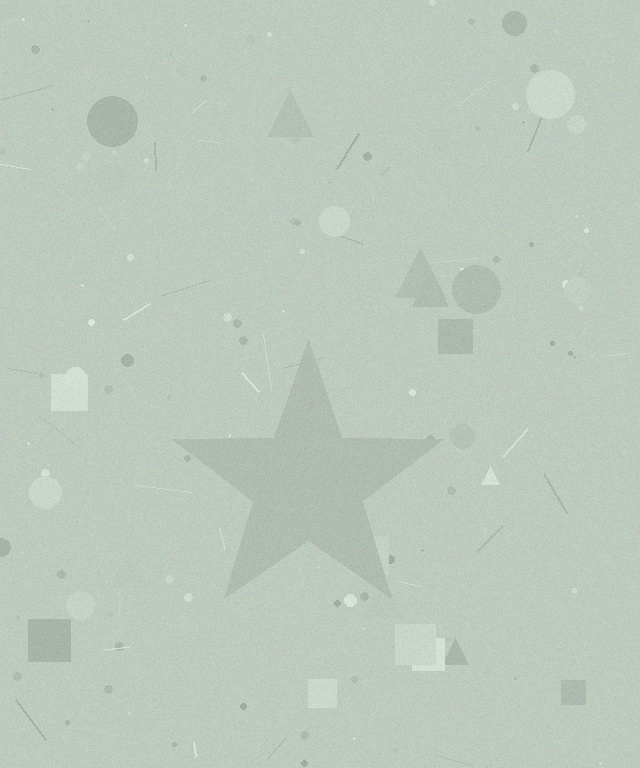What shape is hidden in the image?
A star is hidden in the image.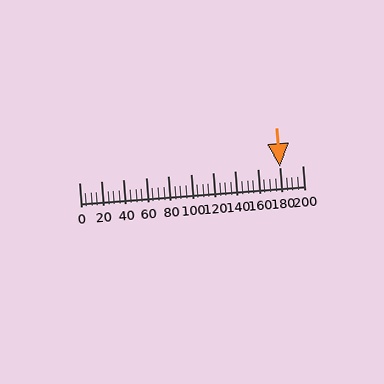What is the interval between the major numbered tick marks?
The major tick marks are spaced 20 units apart.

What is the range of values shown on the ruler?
The ruler shows values from 0 to 200.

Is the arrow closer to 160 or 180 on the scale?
The arrow is closer to 180.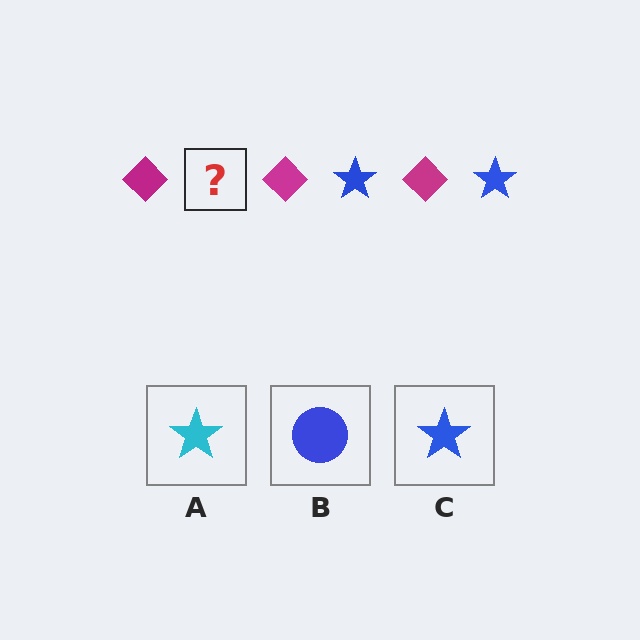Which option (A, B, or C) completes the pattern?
C.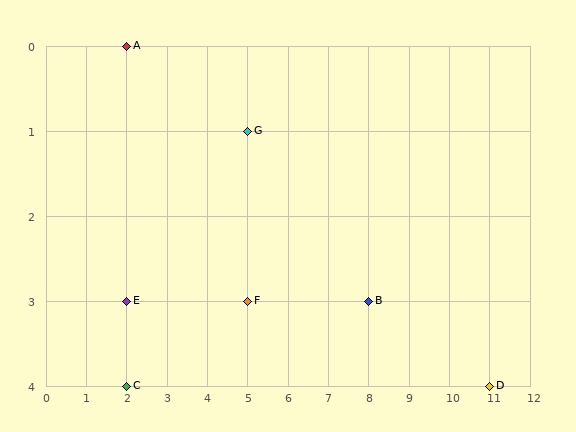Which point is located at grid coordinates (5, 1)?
Point G is at (5, 1).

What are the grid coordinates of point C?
Point C is at grid coordinates (2, 4).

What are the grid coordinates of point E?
Point E is at grid coordinates (2, 3).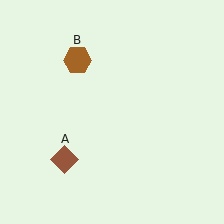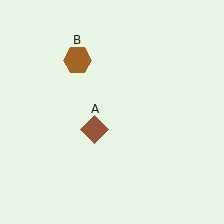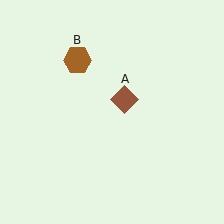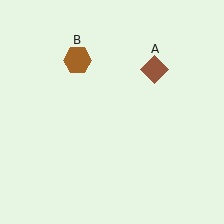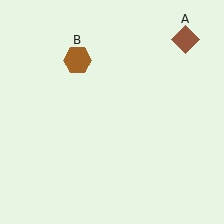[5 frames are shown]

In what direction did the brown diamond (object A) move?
The brown diamond (object A) moved up and to the right.